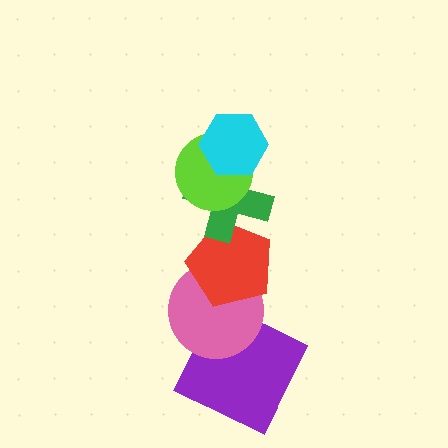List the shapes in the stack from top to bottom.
From top to bottom: the cyan hexagon, the lime circle, the green cross, the red pentagon, the pink circle, the purple square.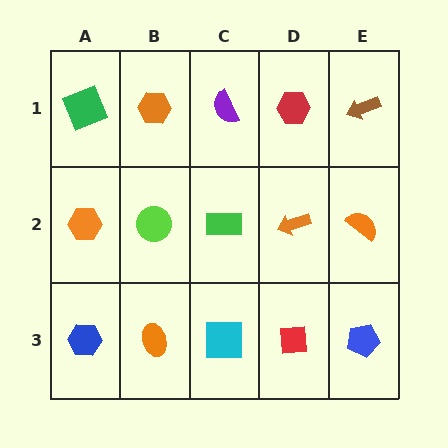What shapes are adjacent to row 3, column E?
An orange semicircle (row 2, column E), a red square (row 3, column D).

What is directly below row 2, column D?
A red square.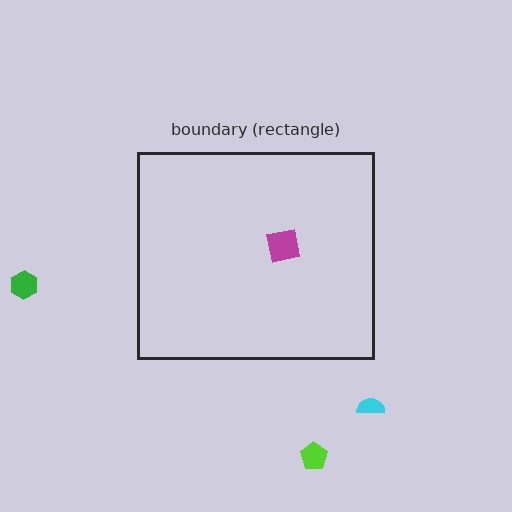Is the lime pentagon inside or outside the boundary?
Outside.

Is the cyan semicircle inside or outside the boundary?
Outside.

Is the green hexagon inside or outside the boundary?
Outside.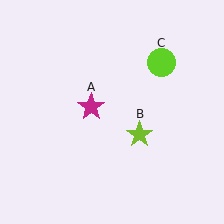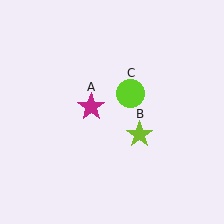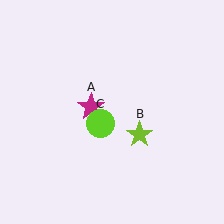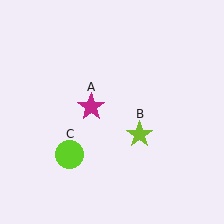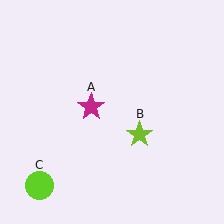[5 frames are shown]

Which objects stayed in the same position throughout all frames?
Magenta star (object A) and lime star (object B) remained stationary.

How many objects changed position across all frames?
1 object changed position: lime circle (object C).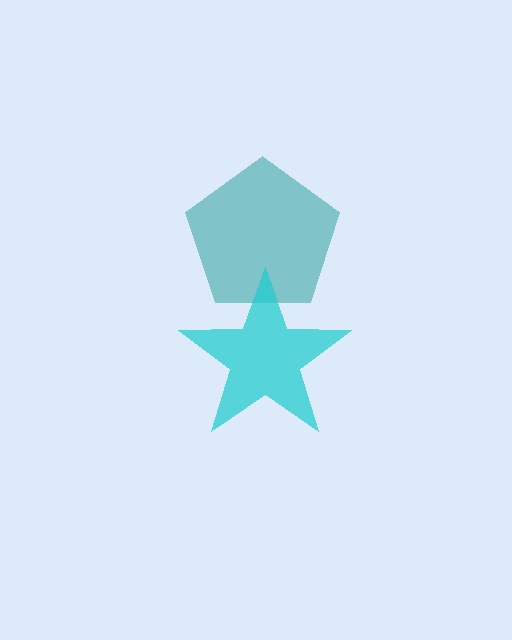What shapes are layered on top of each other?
The layered shapes are: a teal pentagon, a cyan star.